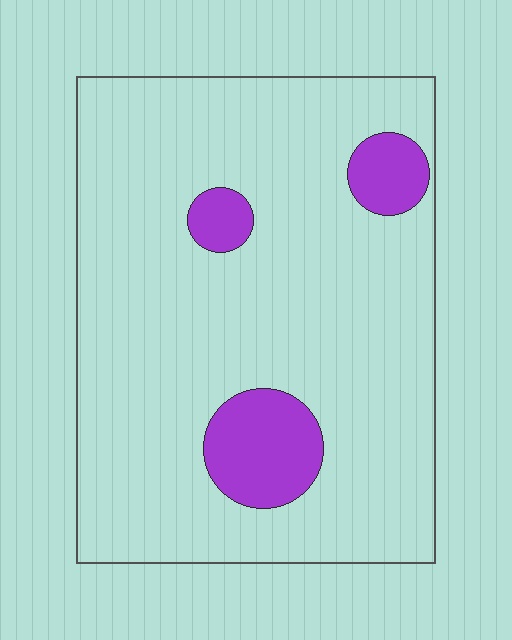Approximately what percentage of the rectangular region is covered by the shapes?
Approximately 10%.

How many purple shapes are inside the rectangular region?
3.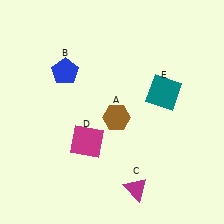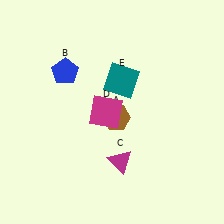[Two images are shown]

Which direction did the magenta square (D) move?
The magenta square (D) moved up.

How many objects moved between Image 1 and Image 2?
3 objects moved between the two images.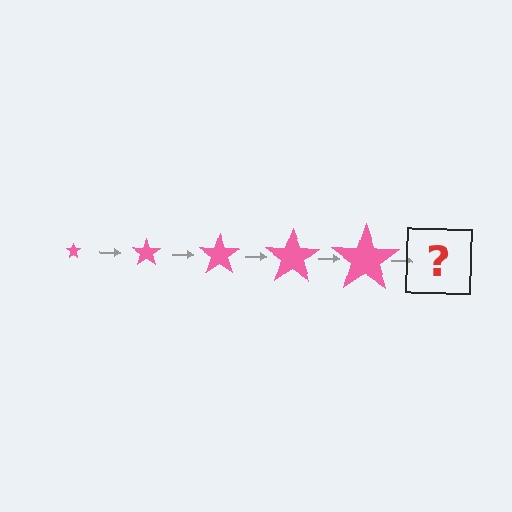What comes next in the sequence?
The next element should be a pink star, larger than the previous one.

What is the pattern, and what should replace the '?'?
The pattern is that the star gets progressively larger each step. The '?' should be a pink star, larger than the previous one.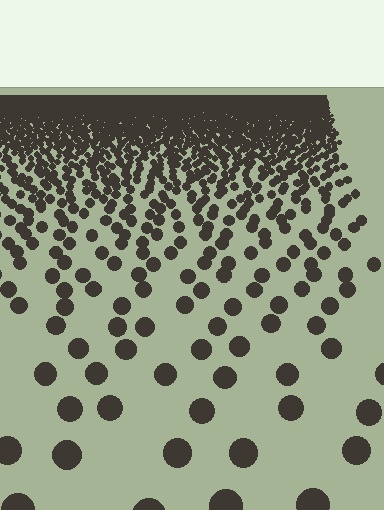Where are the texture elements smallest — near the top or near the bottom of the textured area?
Near the top.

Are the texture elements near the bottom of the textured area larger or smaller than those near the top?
Larger. Near the bottom, elements are closer to the viewer and appear at a bigger on-screen size.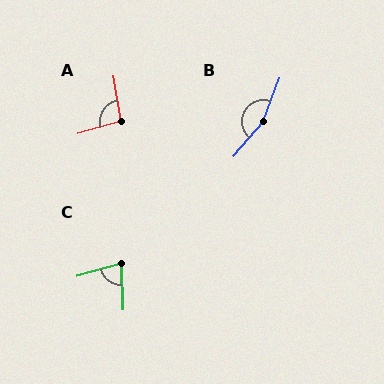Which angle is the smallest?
C, at approximately 76 degrees.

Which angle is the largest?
B, at approximately 161 degrees.